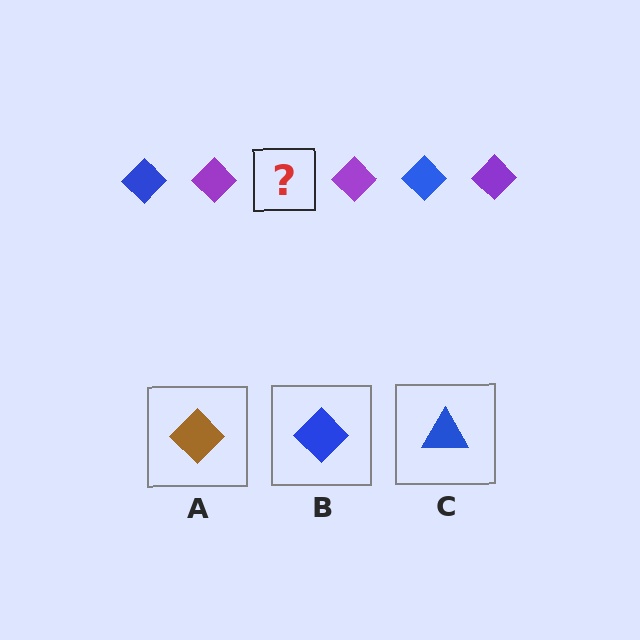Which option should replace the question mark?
Option B.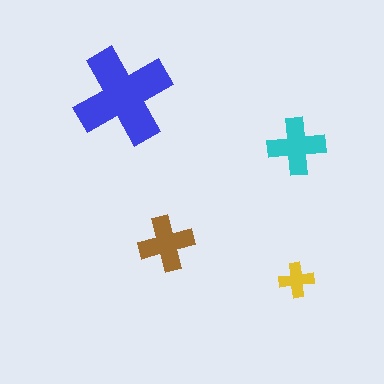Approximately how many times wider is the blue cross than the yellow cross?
About 3 times wider.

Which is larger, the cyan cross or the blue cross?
The blue one.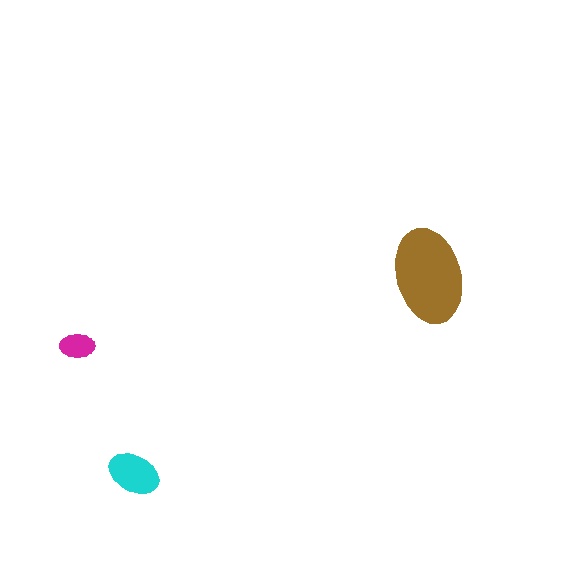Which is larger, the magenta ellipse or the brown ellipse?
The brown one.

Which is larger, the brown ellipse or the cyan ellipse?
The brown one.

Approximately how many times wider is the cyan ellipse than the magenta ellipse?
About 1.5 times wider.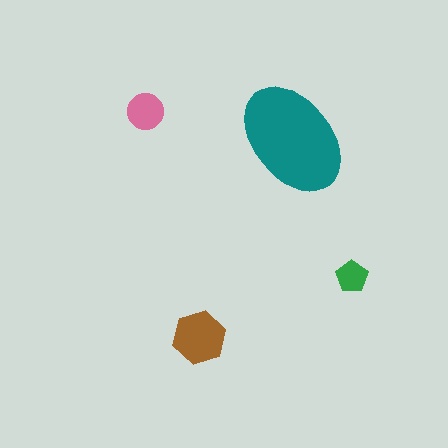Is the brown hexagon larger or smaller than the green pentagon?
Larger.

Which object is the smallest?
The green pentagon.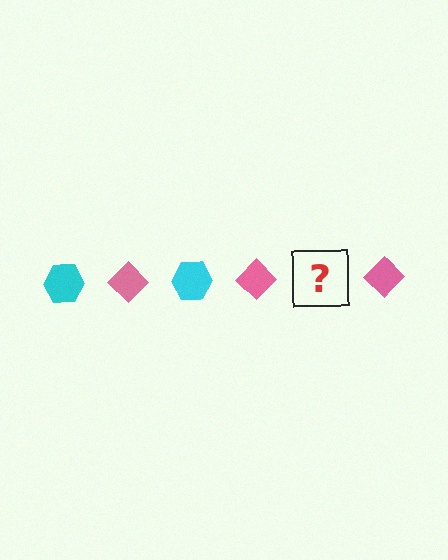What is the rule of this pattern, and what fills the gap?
The rule is that the pattern alternates between cyan hexagon and pink diamond. The gap should be filled with a cyan hexagon.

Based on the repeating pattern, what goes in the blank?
The blank should be a cyan hexagon.